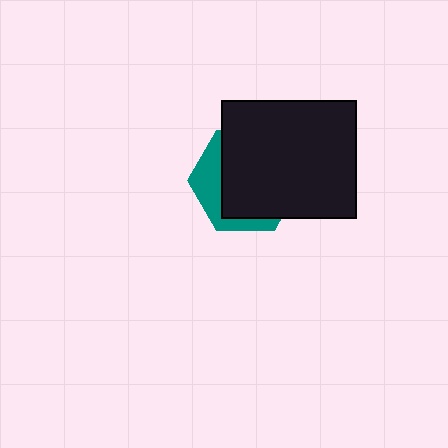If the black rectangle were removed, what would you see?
You would see the complete teal hexagon.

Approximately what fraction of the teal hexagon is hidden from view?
Roughly 70% of the teal hexagon is hidden behind the black rectangle.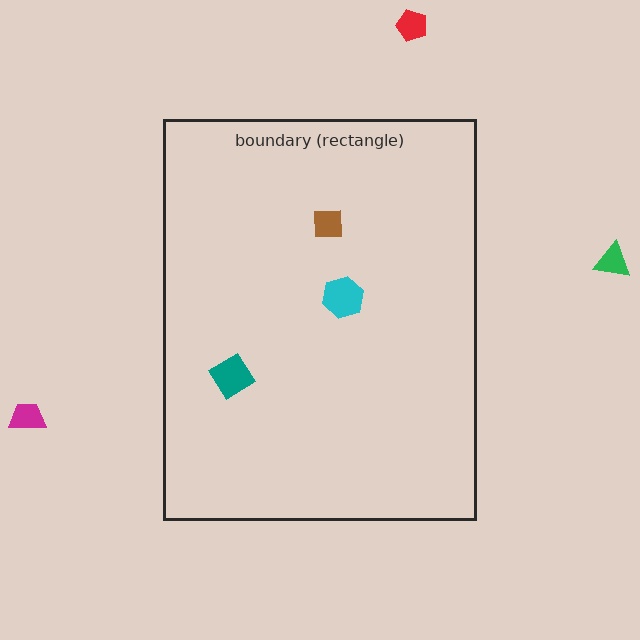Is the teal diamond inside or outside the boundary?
Inside.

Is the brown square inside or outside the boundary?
Inside.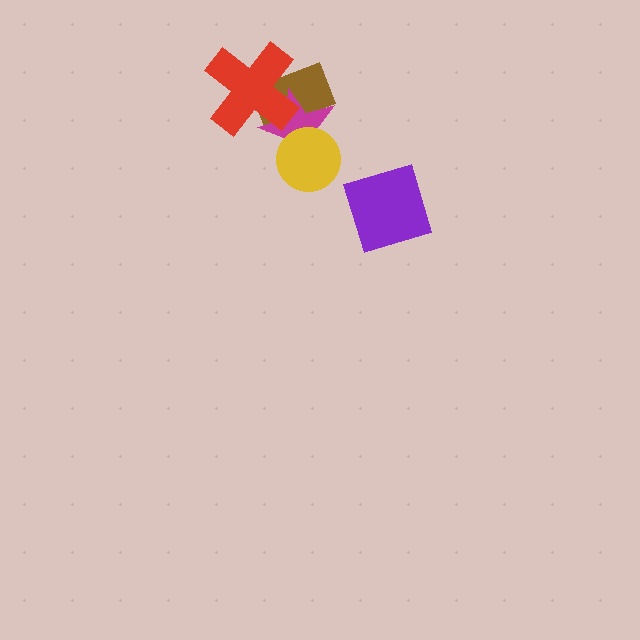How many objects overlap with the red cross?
2 objects overlap with the red cross.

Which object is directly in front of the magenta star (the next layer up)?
The yellow circle is directly in front of the magenta star.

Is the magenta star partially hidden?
Yes, it is partially covered by another shape.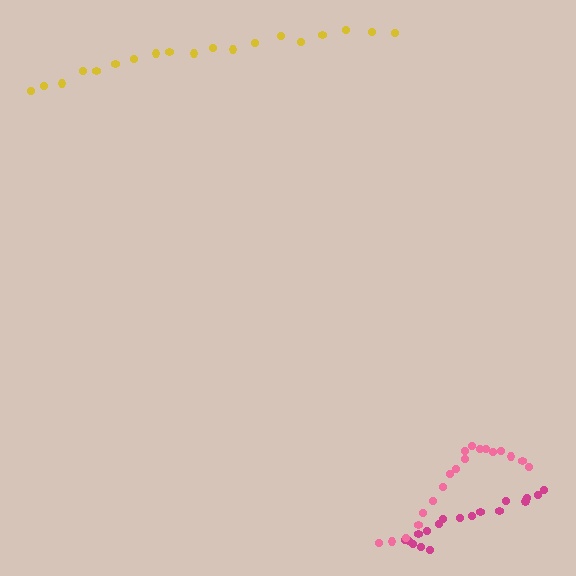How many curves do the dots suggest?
There are 3 distinct paths.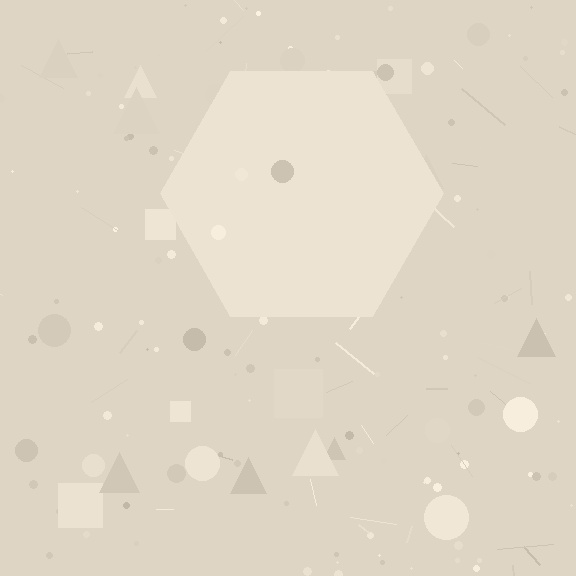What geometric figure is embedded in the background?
A hexagon is embedded in the background.